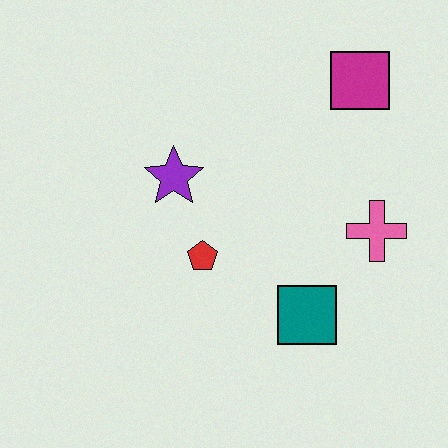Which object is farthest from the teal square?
The magenta square is farthest from the teal square.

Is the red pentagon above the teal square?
Yes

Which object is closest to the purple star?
The red pentagon is closest to the purple star.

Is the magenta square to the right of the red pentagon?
Yes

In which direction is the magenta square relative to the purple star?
The magenta square is to the right of the purple star.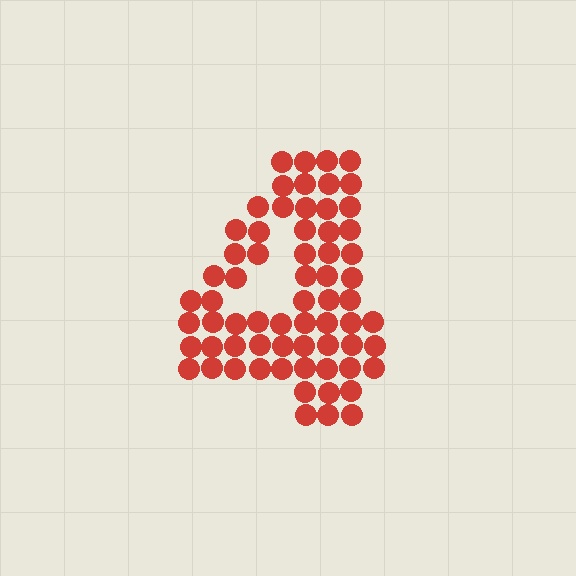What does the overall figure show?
The overall figure shows the digit 4.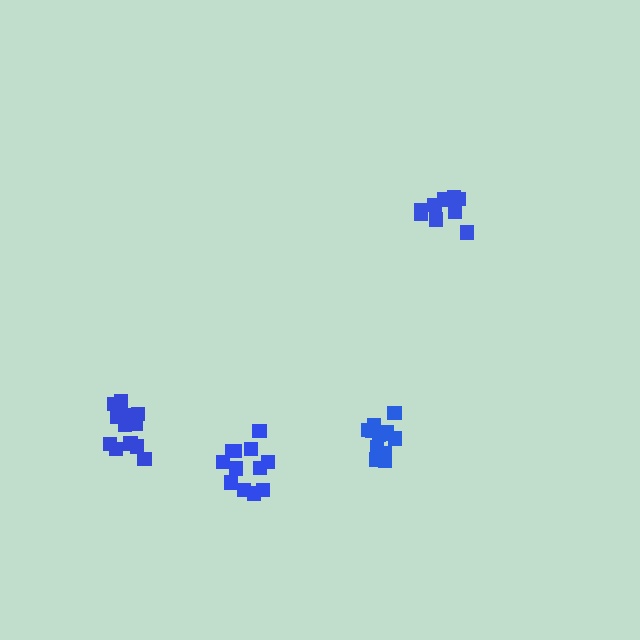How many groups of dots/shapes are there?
There are 4 groups.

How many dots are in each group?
Group 1: 12 dots, Group 2: 12 dots, Group 3: 9 dots, Group 4: 12 dots (45 total).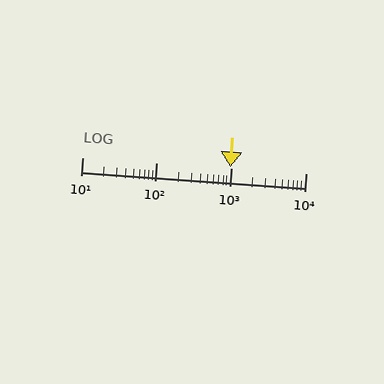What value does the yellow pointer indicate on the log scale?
The pointer indicates approximately 970.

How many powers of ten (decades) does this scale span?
The scale spans 3 decades, from 10 to 10000.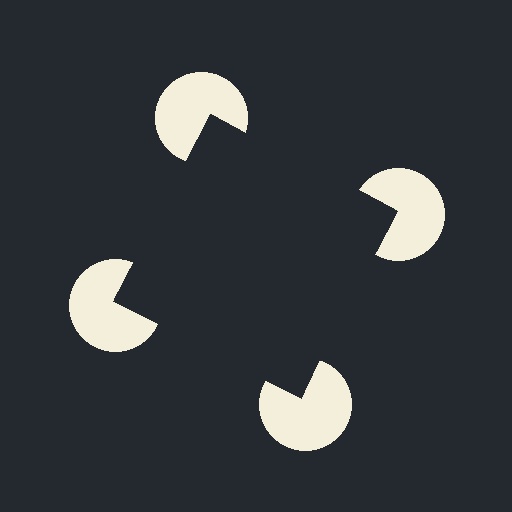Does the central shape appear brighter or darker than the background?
It typically appears slightly darker than the background, even though no actual brightness change is drawn.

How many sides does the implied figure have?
4 sides.